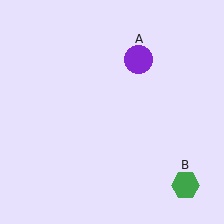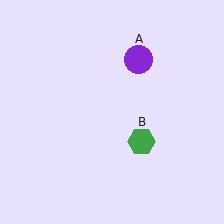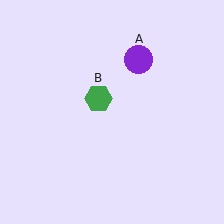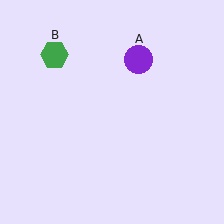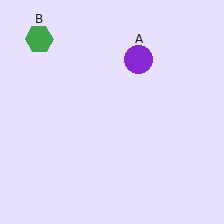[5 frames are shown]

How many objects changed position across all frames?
1 object changed position: green hexagon (object B).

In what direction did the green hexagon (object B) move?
The green hexagon (object B) moved up and to the left.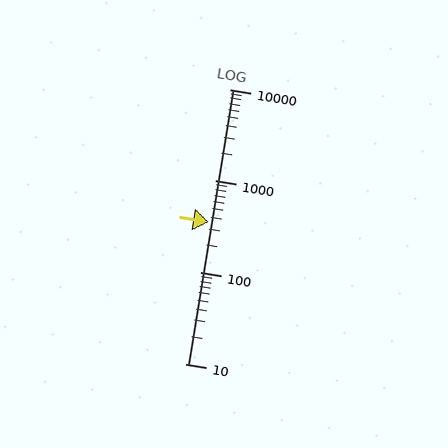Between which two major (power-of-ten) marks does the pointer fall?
The pointer is between 100 and 1000.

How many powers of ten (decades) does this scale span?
The scale spans 3 decades, from 10 to 10000.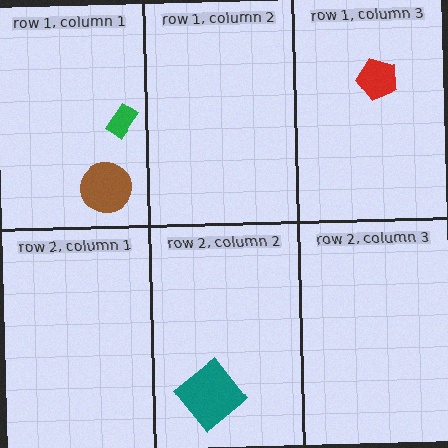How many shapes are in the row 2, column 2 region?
1.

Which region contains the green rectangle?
The row 1, column 1 region.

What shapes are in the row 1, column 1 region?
The brown circle, the green rectangle.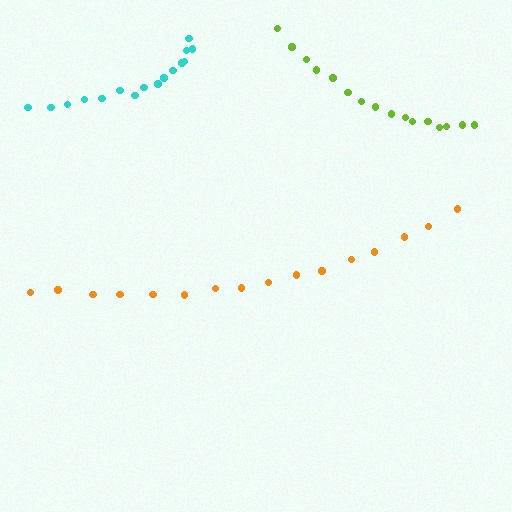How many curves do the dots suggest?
There are 3 distinct paths.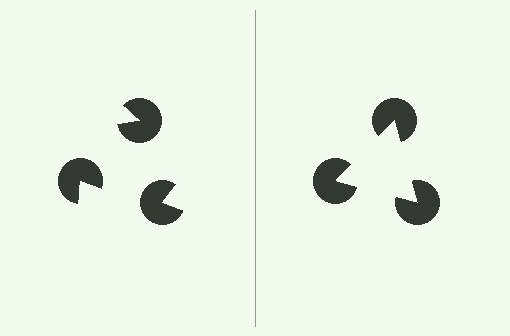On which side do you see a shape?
An illusory triangle appears on the right side. On the left side the wedge cuts are rotated, so no coherent shape forms.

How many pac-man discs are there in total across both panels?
6 — 3 on each side.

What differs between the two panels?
The pac-man discs are positioned identically on both sides; only the wedge orientations differ. On the right they align to a triangle; on the left they are misaligned.